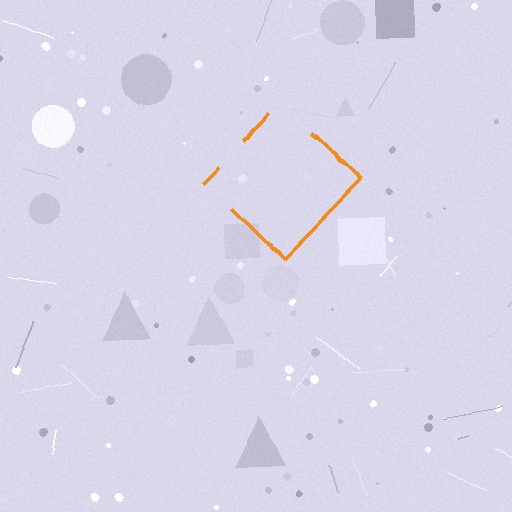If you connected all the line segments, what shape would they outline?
They would outline a diamond.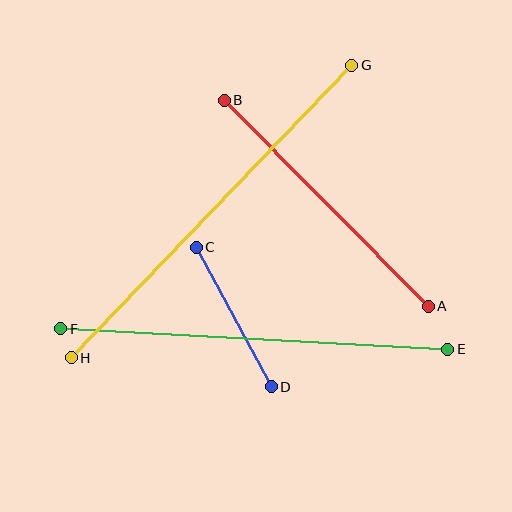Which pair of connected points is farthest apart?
Points G and H are farthest apart.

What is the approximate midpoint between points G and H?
The midpoint is at approximately (212, 212) pixels.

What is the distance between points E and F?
The distance is approximately 387 pixels.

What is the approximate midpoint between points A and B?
The midpoint is at approximately (326, 203) pixels.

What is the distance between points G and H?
The distance is approximately 405 pixels.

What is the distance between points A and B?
The distance is approximately 290 pixels.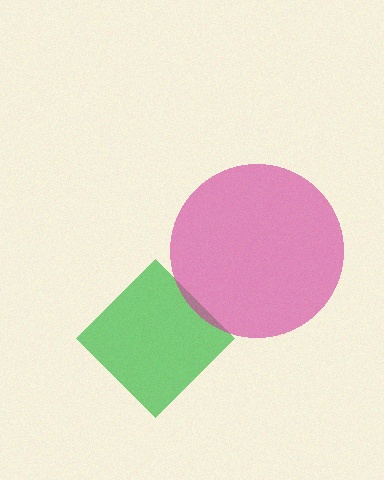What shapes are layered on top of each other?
The layered shapes are: a green diamond, a magenta circle.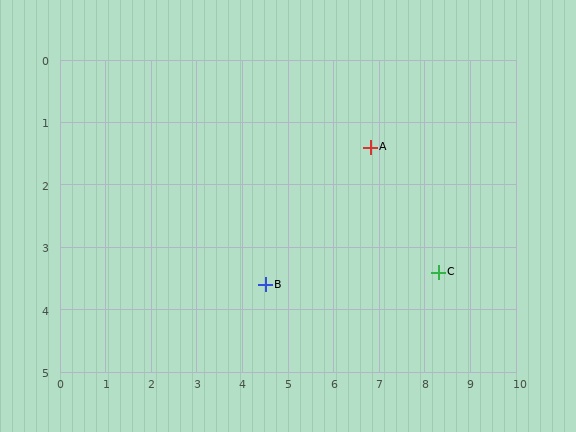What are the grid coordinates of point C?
Point C is at approximately (8.3, 3.4).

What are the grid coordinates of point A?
Point A is at approximately (6.8, 1.4).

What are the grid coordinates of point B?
Point B is at approximately (4.5, 3.6).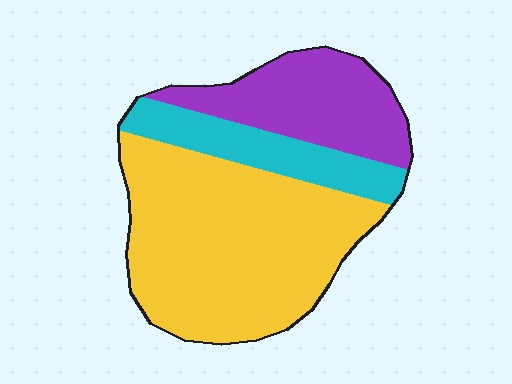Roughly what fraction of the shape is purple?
Purple covers 25% of the shape.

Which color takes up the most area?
Yellow, at roughly 60%.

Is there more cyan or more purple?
Purple.